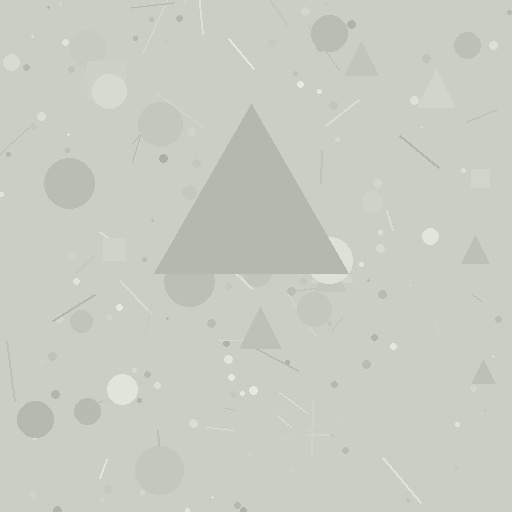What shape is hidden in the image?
A triangle is hidden in the image.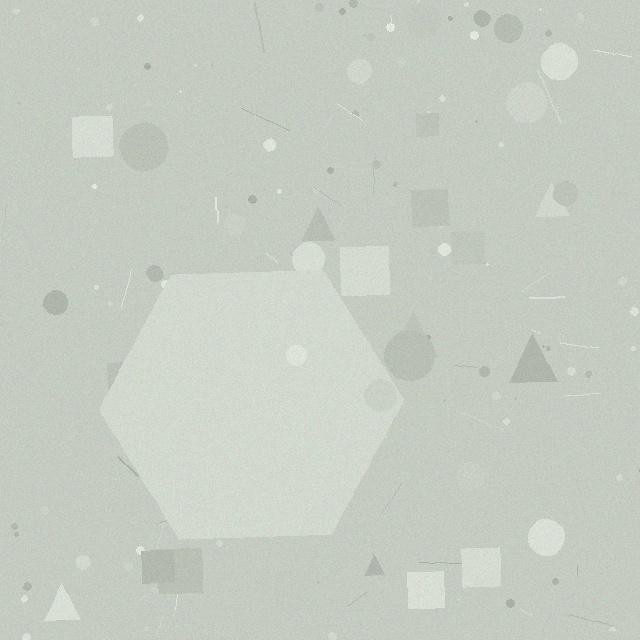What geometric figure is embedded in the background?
A hexagon is embedded in the background.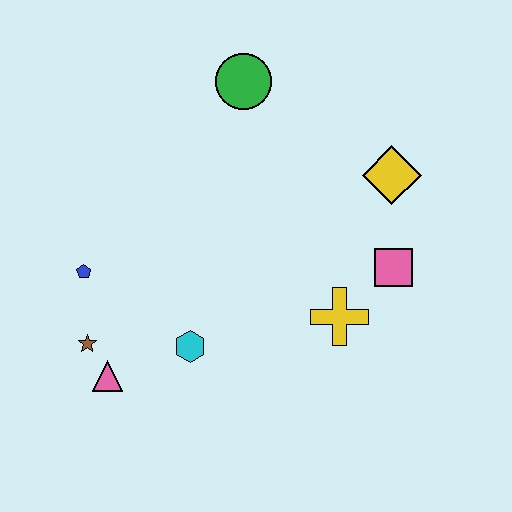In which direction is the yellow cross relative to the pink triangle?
The yellow cross is to the right of the pink triangle.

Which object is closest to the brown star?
The pink triangle is closest to the brown star.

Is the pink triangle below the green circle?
Yes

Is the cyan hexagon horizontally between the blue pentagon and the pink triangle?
No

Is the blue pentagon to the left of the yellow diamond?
Yes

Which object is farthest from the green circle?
The pink triangle is farthest from the green circle.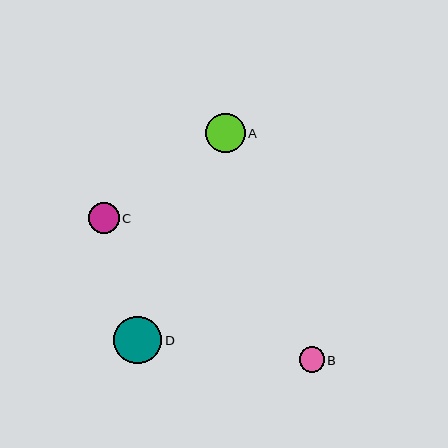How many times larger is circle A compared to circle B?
Circle A is approximately 1.6 times the size of circle B.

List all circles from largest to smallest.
From largest to smallest: D, A, C, B.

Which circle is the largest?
Circle D is the largest with a size of approximately 48 pixels.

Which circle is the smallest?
Circle B is the smallest with a size of approximately 25 pixels.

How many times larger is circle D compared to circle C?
Circle D is approximately 1.6 times the size of circle C.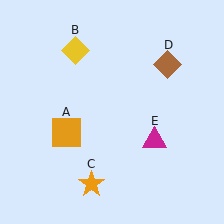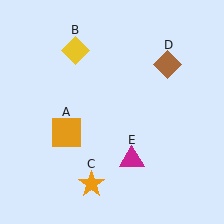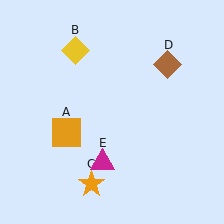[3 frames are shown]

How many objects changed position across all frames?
1 object changed position: magenta triangle (object E).